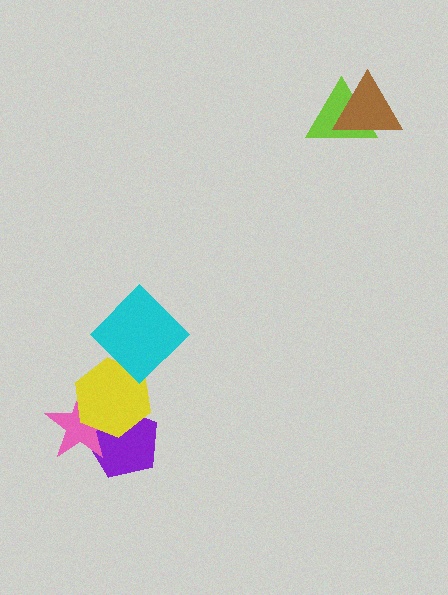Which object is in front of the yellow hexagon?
The cyan diamond is in front of the yellow hexagon.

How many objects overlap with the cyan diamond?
1 object overlaps with the cyan diamond.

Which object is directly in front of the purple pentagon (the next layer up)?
The pink star is directly in front of the purple pentagon.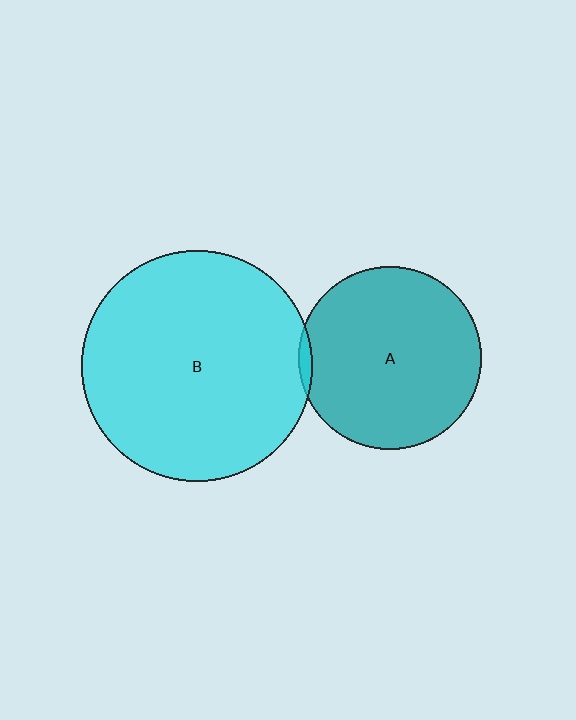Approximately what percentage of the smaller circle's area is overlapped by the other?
Approximately 5%.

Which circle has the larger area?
Circle B (cyan).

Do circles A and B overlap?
Yes.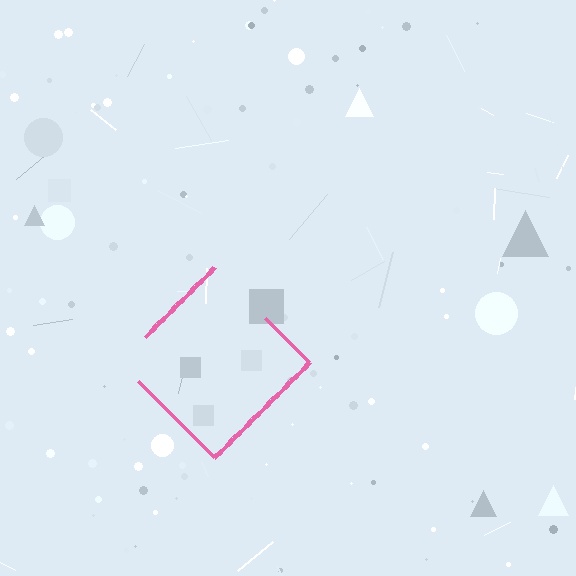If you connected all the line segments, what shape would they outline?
They would outline a diamond.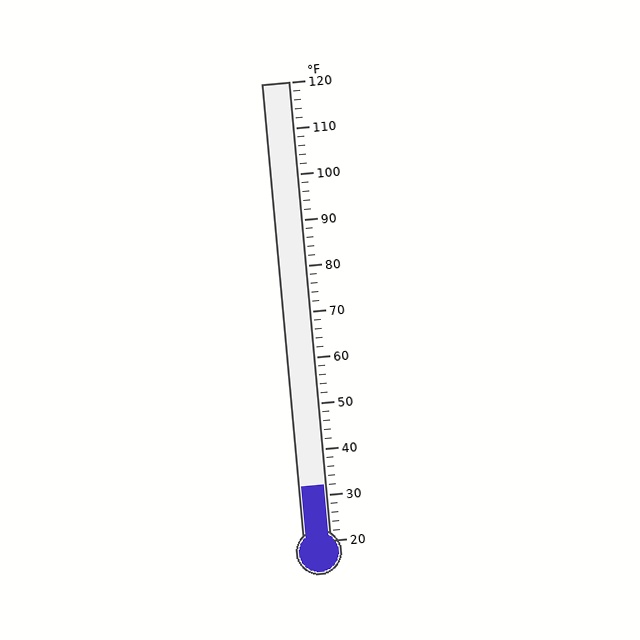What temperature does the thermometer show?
The thermometer shows approximately 32°F.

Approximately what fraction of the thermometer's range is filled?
The thermometer is filled to approximately 10% of its range.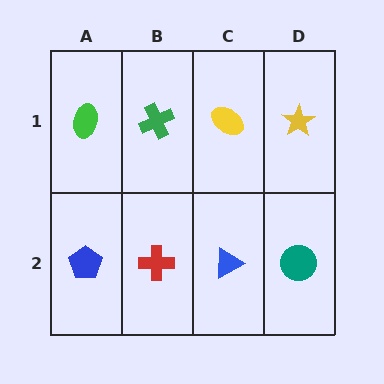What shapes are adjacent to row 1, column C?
A blue triangle (row 2, column C), a green cross (row 1, column B), a yellow star (row 1, column D).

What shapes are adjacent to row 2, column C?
A yellow ellipse (row 1, column C), a red cross (row 2, column B), a teal circle (row 2, column D).